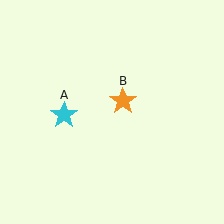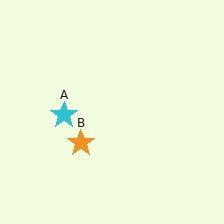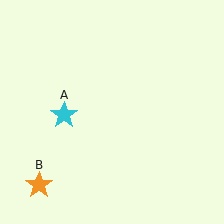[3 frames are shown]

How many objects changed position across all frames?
1 object changed position: orange star (object B).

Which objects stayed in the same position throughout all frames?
Cyan star (object A) remained stationary.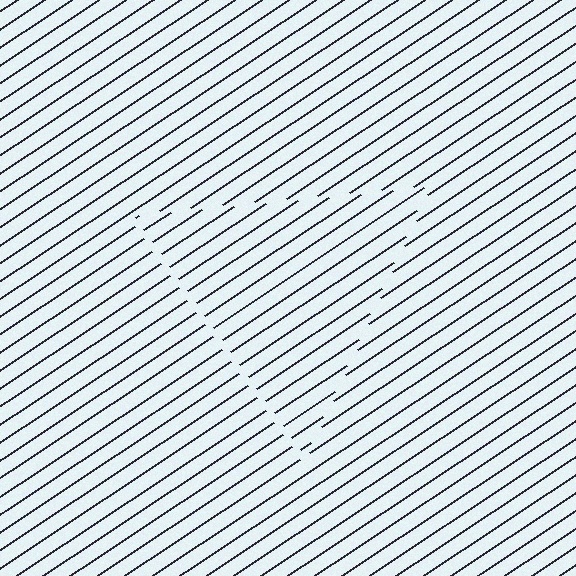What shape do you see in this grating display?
An illusory triangle. The interior of the shape contains the same grating, shifted by half a period — the contour is defined by the phase discontinuity where line-ends from the inner and outer gratings abut.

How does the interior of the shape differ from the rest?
The interior of the shape contains the same grating, shifted by half a period — the contour is defined by the phase discontinuity where line-ends from the inner and outer gratings abut.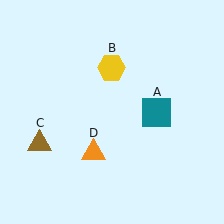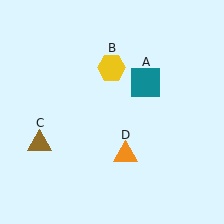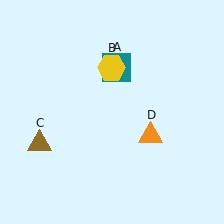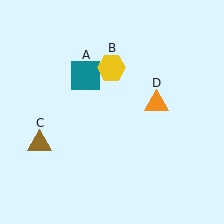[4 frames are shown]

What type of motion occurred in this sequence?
The teal square (object A), orange triangle (object D) rotated counterclockwise around the center of the scene.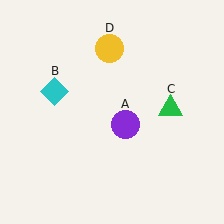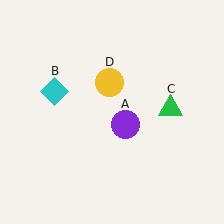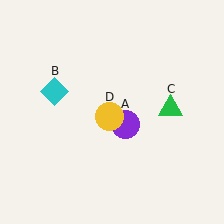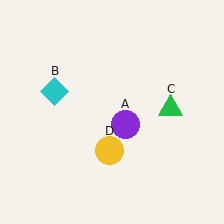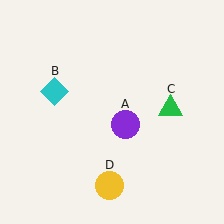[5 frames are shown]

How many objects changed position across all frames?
1 object changed position: yellow circle (object D).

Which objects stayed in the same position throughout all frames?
Purple circle (object A) and cyan diamond (object B) and green triangle (object C) remained stationary.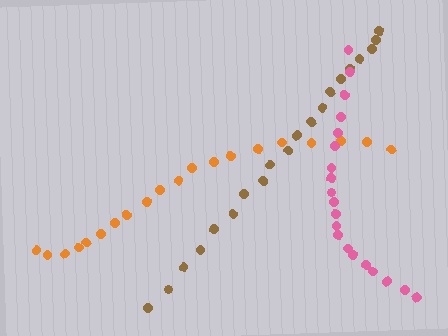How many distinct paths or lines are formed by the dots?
There are 3 distinct paths.